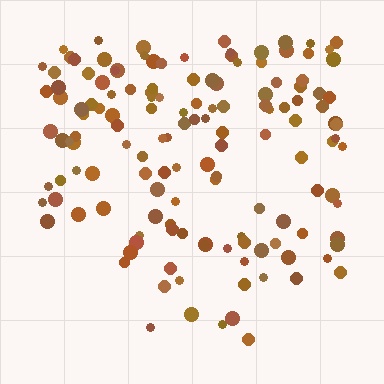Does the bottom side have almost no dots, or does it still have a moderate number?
Still a moderate number, just noticeably fewer than the top.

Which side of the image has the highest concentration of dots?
The top.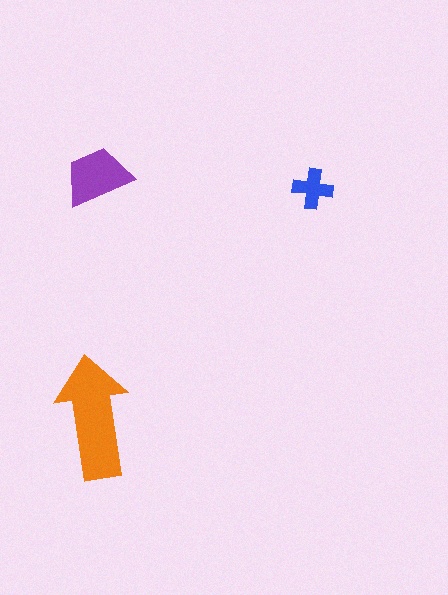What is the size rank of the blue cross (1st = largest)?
3rd.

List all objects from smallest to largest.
The blue cross, the purple trapezoid, the orange arrow.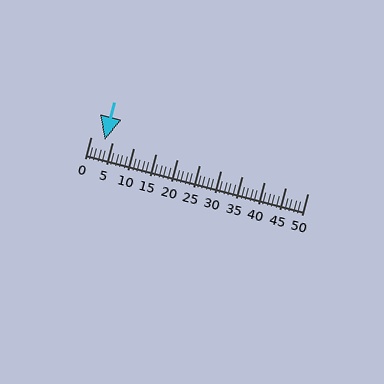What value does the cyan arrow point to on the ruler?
The cyan arrow points to approximately 3.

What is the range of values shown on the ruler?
The ruler shows values from 0 to 50.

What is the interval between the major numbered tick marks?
The major tick marks are spaced 5 units apart.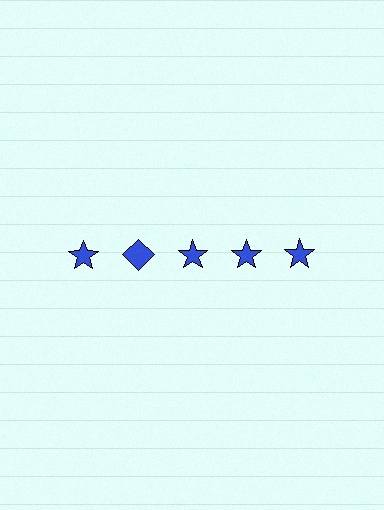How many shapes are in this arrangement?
There are 5 shapes arranged in a grid pattern.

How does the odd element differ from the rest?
It has a different shape: diamond instead of star.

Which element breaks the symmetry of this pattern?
The blue diamond in the top row, second from left column breaks the symmetry. All other shapes are blue stars.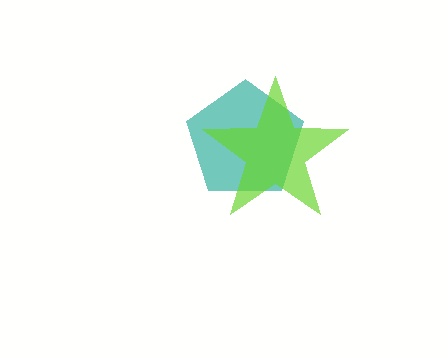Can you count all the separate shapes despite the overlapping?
Yes, there are 2 separate shapes.